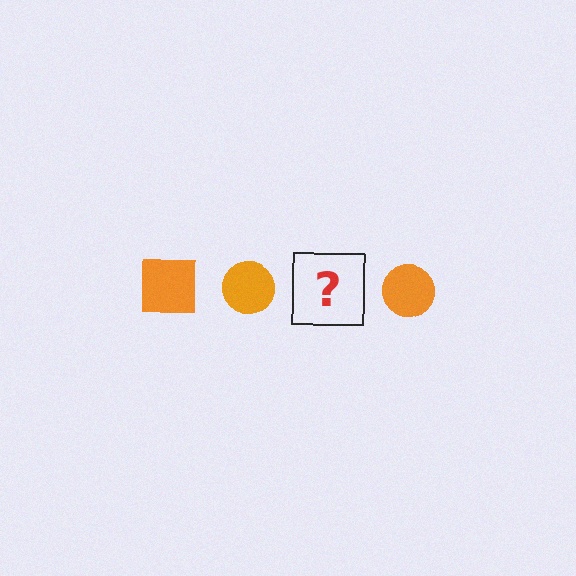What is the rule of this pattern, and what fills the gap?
The rule is that the pattern cycles through square, circle shapes in orange. The gap should be filled with an orange square.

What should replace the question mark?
The question mark should be replaced with an orange square.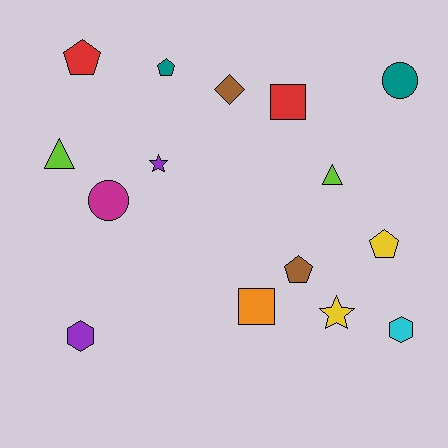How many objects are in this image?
There are 15 objects.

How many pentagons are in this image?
There are 4 pentagons.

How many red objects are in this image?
There are 2 red objects.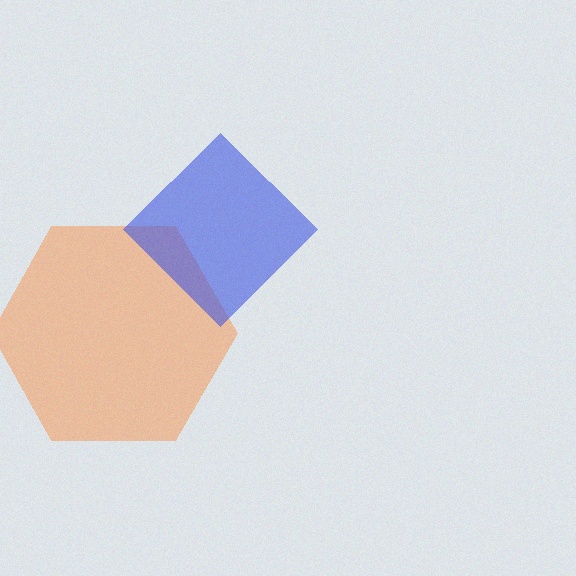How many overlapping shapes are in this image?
There are 2 overlapping shapes in the image.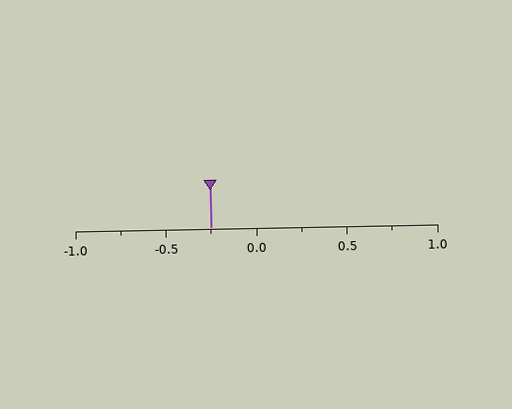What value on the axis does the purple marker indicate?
The marker indicates approximately -0.25.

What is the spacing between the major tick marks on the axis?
The major ticks are spaced 0.5 apart.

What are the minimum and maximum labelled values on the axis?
The axis runs from -1.0 to 1.0.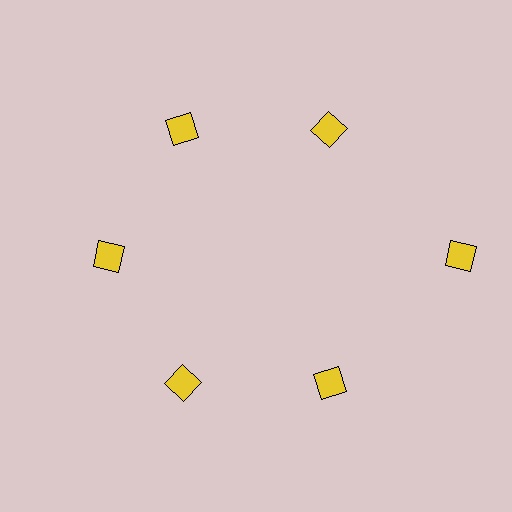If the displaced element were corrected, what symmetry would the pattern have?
It would have 6-fold rotational symmetry — the pattern would map onto itself every 60 degrees.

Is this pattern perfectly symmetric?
No. The 6 yellow diamonds are arranged in a ring, but one element near the 3 o'clock position is pushed outward from the center, breaking the 6-fold rotational symmetry.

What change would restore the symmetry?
The symmetry would be restored by moving it inward, back onto the ring so that all 6 diamonds sit at equal angles and equal distance from the center.